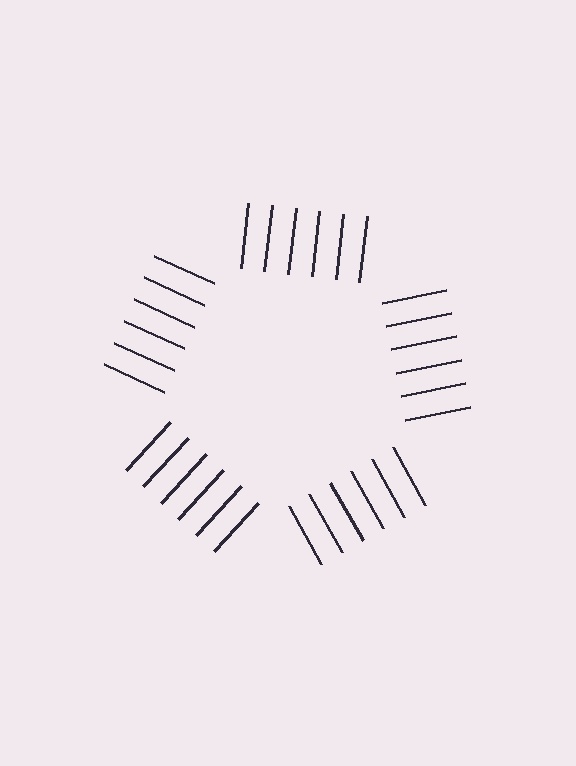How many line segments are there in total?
30 — 6 along each of the 5 edges.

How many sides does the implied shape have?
5 sides — the line-ends trace a pentagon.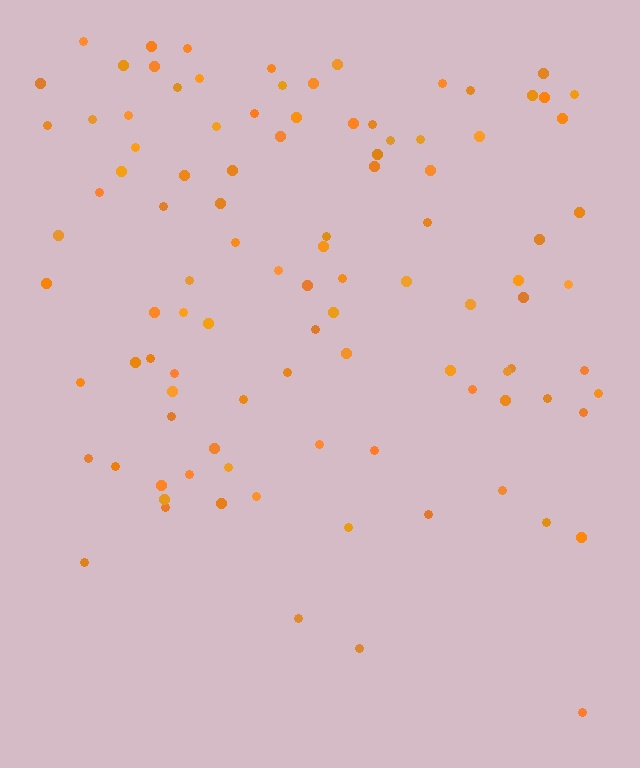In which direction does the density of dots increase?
From bottom to top, with the top side densest.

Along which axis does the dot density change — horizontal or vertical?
Vertical.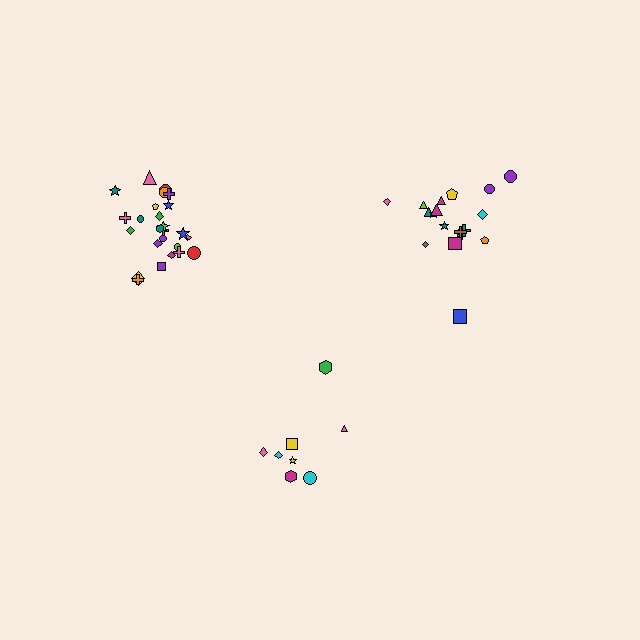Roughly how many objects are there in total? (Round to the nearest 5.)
Roughly 50 objects in total.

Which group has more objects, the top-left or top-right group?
The top-left group.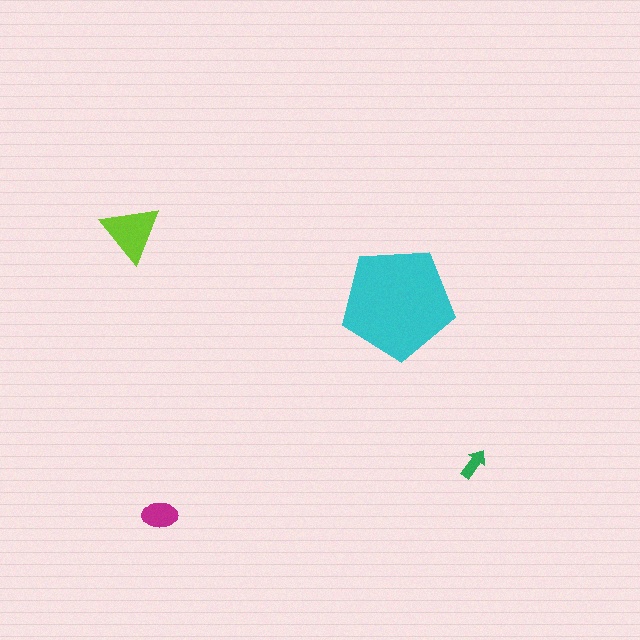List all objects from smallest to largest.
The green arrow, the magenta ellipse, the lime triangle, the cyan pentagon.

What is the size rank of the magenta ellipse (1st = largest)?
3rd.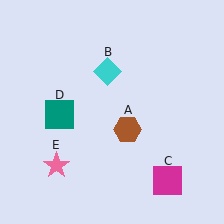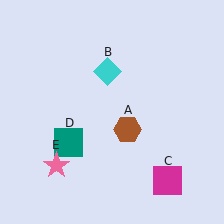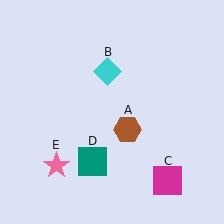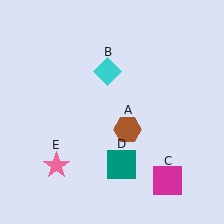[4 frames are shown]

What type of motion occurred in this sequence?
The teal square (object D) rotated counterclockwise around the center of the scene.